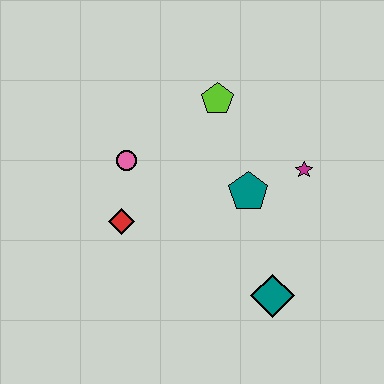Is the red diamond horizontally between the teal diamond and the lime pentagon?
No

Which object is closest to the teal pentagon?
The magenta star is closest to the teal pentagon.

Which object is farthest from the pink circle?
The teal diamond is farthest from the pink circle.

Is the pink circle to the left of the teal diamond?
Yes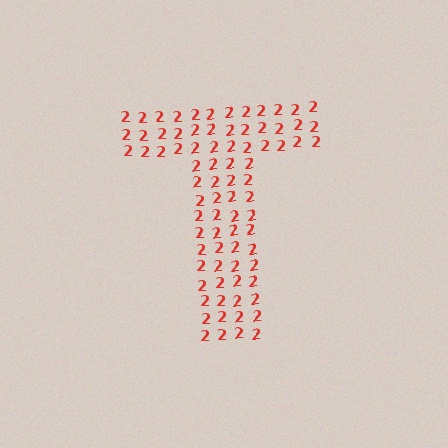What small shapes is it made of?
It is made of small digit 2's.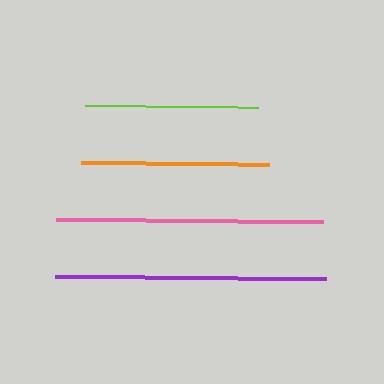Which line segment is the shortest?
The lime line is the shortest at approximately 174 pixels.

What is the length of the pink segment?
The pink segment is approximately 267 pixels long.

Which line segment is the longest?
The purple line is the longest at approximately 271 pixels.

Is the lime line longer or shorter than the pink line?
The pink line is longer than the lime line.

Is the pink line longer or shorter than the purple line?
The purple line is longer than the pink line.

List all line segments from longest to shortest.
From longest to shortest: purple, pink, orange, lime.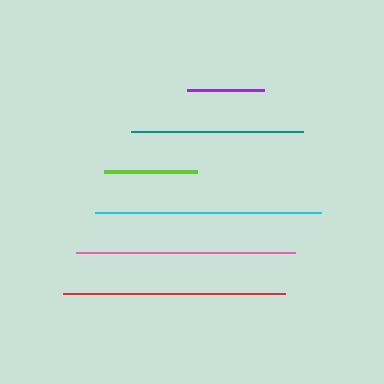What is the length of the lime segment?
The lime segment is approximately 92 pixels long.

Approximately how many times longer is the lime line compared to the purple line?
The lime line is approximately 1.2 times the length of the purple line.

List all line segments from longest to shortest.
From longest to shortest: cyan, red, pink, teal, lime, purple.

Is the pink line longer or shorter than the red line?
The red line is longer than the pink line.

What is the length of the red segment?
The red segment is approximately 222 pixels long.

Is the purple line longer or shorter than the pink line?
The pink line is longer than the purple line.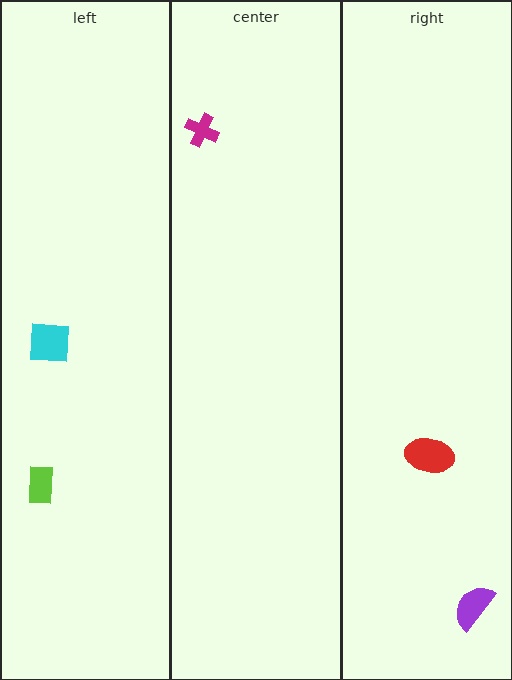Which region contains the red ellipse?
The right region.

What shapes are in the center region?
The magenta cross.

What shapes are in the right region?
The red ellipse, the purple semicircle.